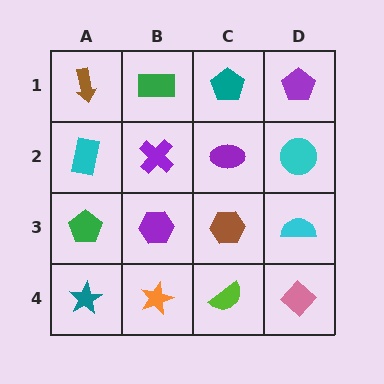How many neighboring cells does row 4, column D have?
2.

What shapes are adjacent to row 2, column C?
A teal pentagon (row 1, column C), a brown hexagon (row 3, column C), a purple cross (row 2, column B), a cyan circle (row 2, column D).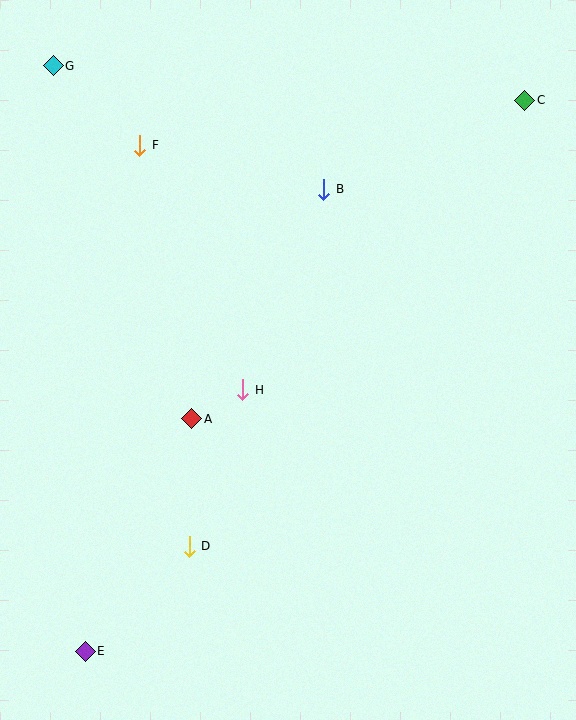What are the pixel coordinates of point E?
Point E is at (85, 651).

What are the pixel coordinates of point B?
Point B is at (324, 189).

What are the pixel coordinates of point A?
Point A is at (192, 419).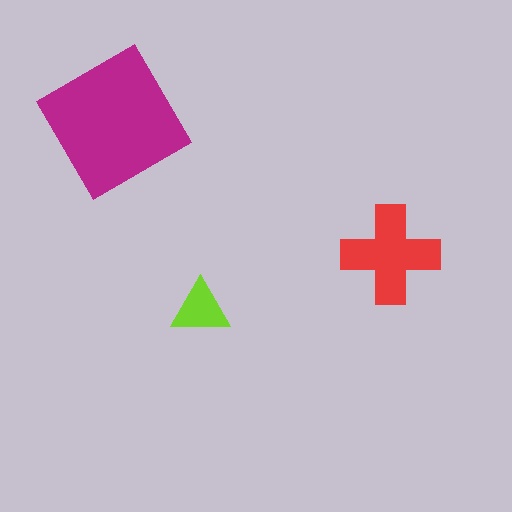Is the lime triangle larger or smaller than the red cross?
Smaller.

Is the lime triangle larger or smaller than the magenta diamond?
Smaller.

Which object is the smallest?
The lime triangle.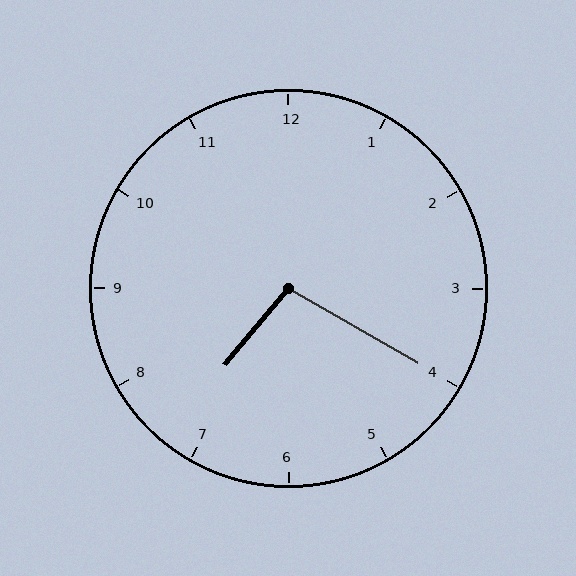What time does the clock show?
7:20.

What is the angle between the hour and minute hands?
Approximately 100 degrees.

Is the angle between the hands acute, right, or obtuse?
It is obtuse.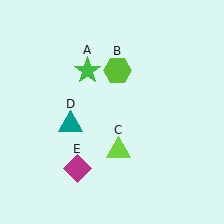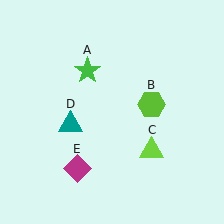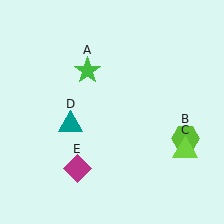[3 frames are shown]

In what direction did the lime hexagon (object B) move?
The lime hexagon (object B) moved down and to the right.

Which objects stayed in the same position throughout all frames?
Green star (object A) and teal triangle (object D) and magenta diamond (object E) remained stationary.